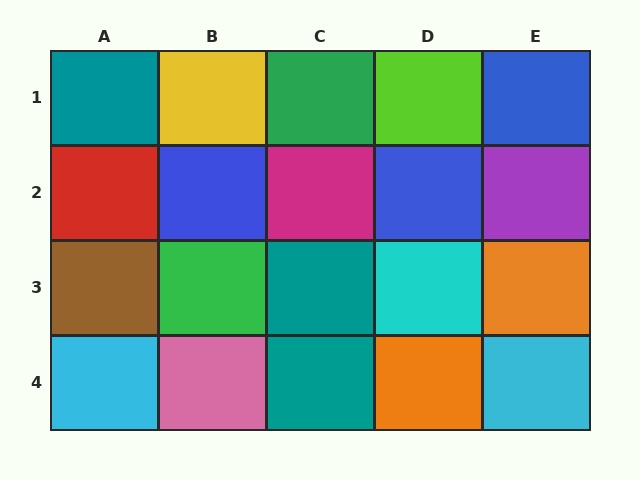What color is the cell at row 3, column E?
Orange.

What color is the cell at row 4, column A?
Cyan.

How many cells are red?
1 cell is red.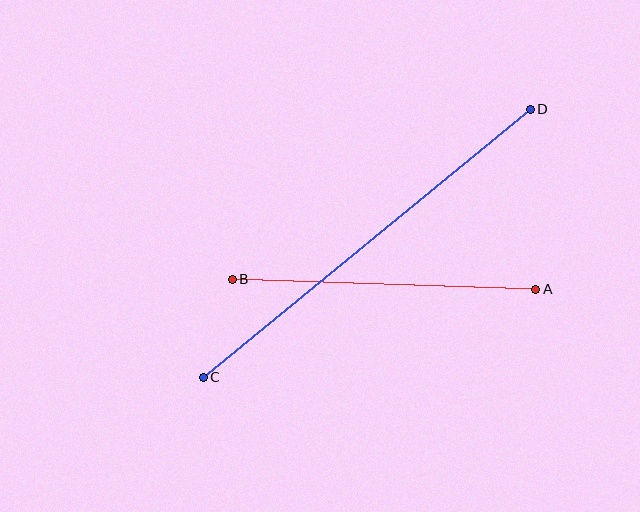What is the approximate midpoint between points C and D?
The midpoint is at approximately (367, 243) pixels.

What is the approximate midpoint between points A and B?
The midpoint is at approximately (384, 284) pixels.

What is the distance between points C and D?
The distance is approximately 423 pixels.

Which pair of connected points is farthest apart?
Points C and D are farthest apart.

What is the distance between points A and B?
The distance is approximately 304 pixels.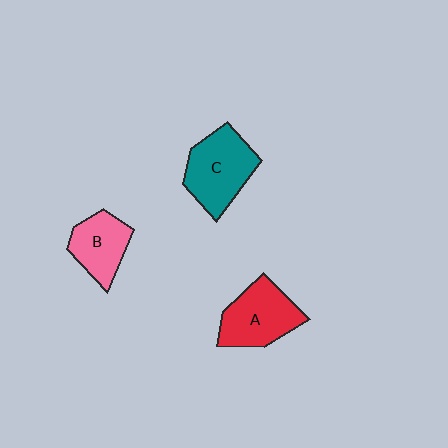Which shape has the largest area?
Shape C (teal).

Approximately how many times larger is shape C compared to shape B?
Approximately 1.4 times.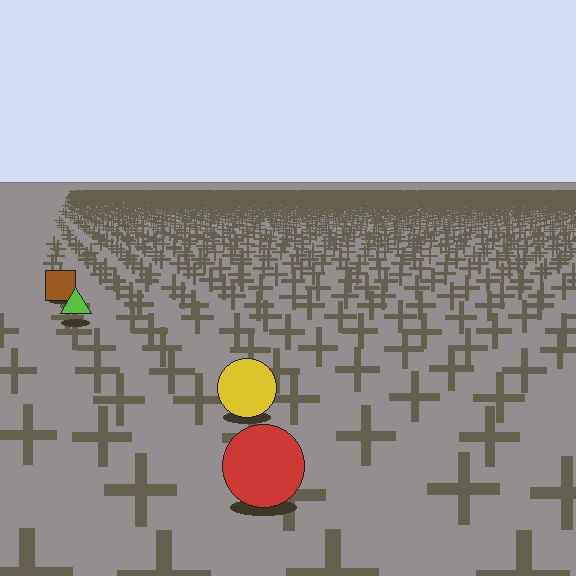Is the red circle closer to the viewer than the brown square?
Yes. The red circle is closer — you can tell from the texture gradient: the ground texture is coarser near it.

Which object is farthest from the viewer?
The brown square is farthest from the viewer. It appears smaller and the ground texture around it is denser.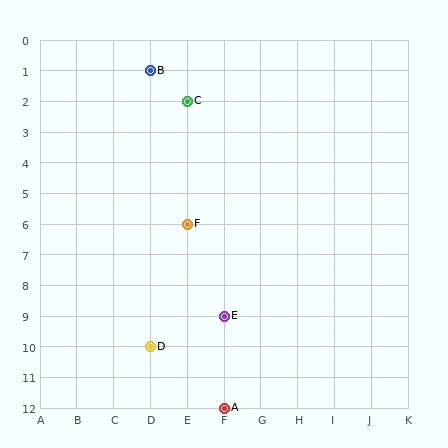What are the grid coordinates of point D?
Point D is at grid coordinates (D, 10).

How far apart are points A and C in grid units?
Points A and C are 1 column and 10 rows apart (about 10.0 grid units diagonally).